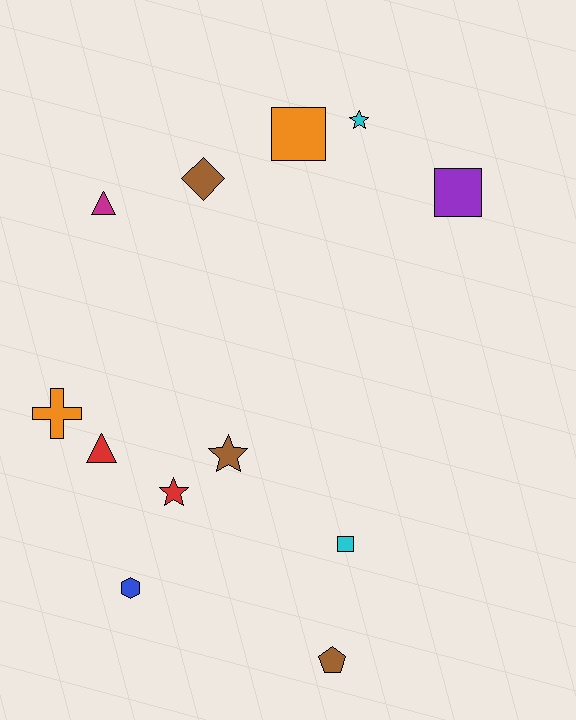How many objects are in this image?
There are 12 objects.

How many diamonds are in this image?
There is 1 diamond.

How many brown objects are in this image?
There are 3 brown objects.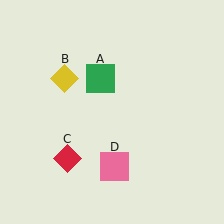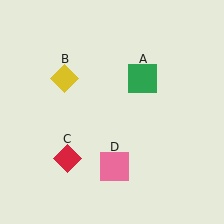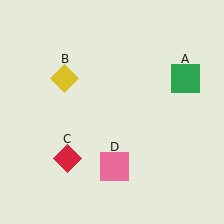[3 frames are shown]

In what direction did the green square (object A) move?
The green square (object A) moved right.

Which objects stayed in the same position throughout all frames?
Yellow diamond (object B) and red diamond (object C) and pink square (object D) remained stationary.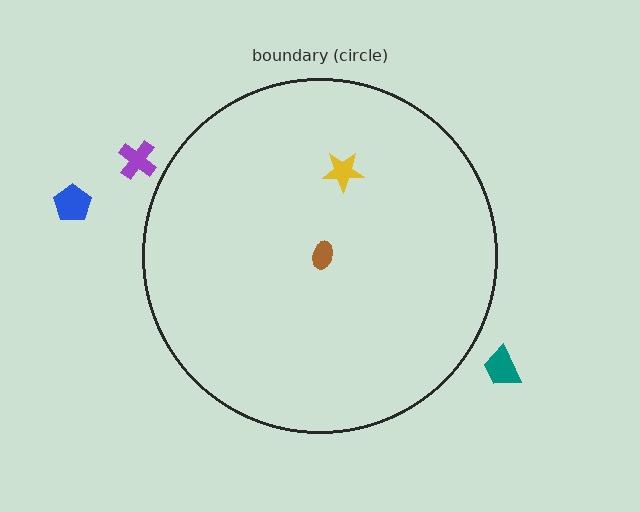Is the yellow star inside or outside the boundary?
Inside.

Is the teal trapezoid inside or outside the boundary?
Outside.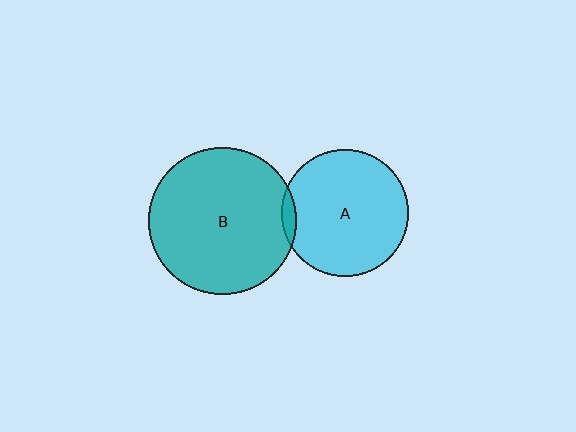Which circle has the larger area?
Circle B (teal).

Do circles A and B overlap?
Yes.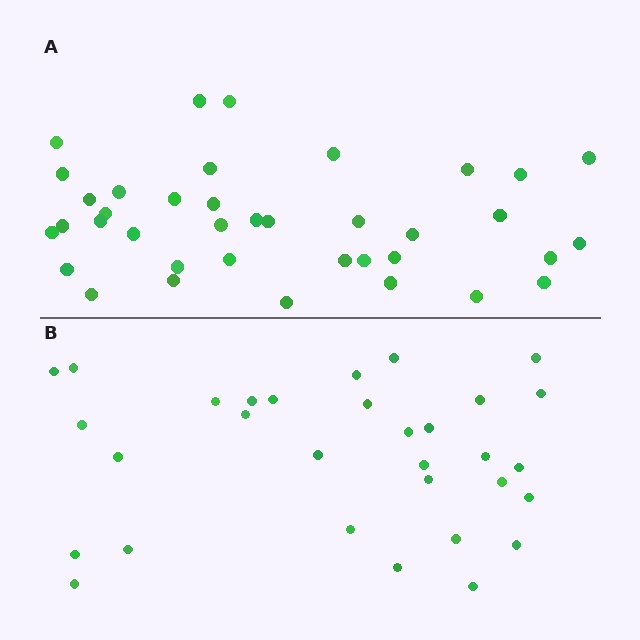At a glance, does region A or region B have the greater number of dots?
Region A (the top region) has more dots.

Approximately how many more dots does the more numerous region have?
Region A has roughly 8 or so more dots than region B.